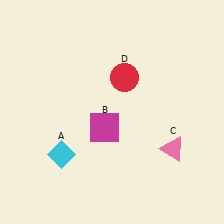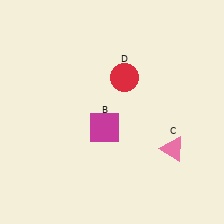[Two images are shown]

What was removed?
The cyan diamond (A) was removed in Image 2.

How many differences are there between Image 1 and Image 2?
There is 1 difference between the two images.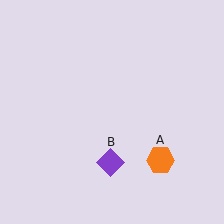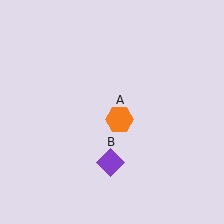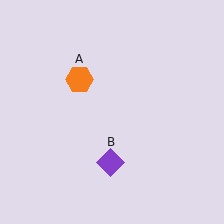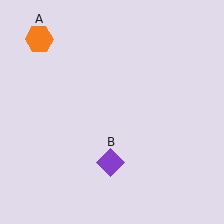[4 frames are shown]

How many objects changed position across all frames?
1 object changed position: orange hexagon (object A).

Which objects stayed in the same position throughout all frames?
Purple diamond (object B) remained stationary.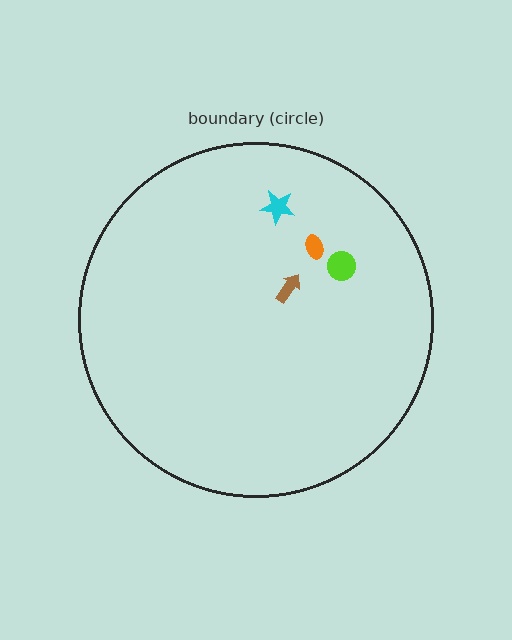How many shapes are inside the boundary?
4 inside, 0 outside.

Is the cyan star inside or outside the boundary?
Inside.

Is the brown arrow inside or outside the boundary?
Inside.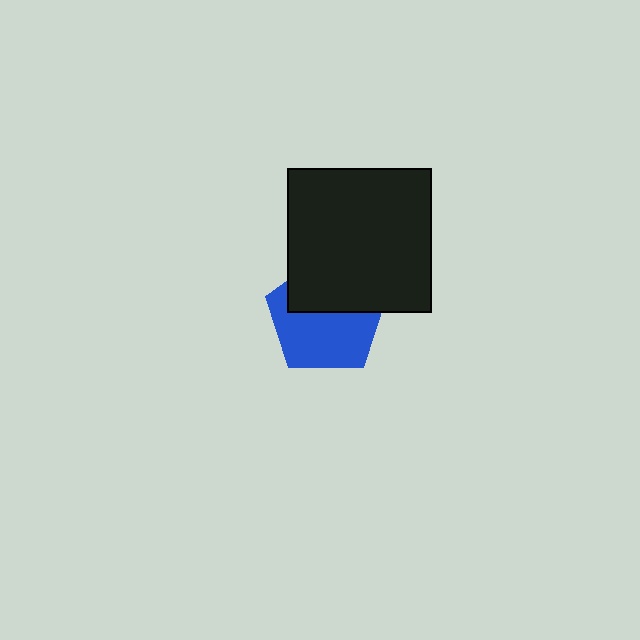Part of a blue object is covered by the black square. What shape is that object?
It is a pentagon.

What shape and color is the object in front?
The object in front is a black square.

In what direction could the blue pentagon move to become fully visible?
The blue pentagon could move down. That would shift it out from behind the black square entirely.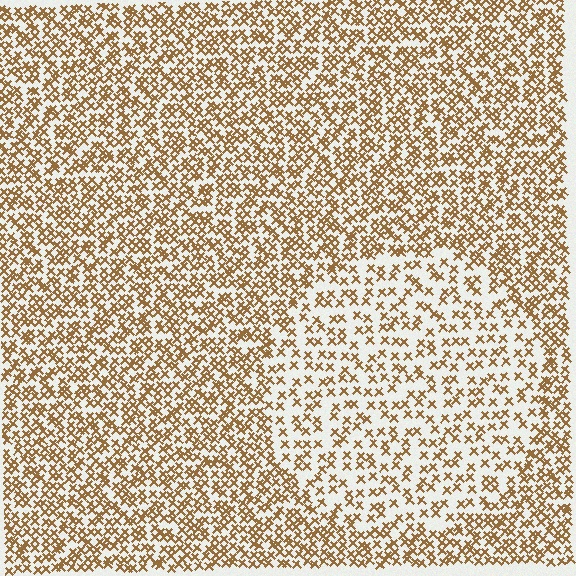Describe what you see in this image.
The image contains small brown elements arranged at two different densities. A circle-shaped region is visible where the elements are less densely packed than the surrounding area.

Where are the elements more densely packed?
The elements are more densely packed outside the circle boundary.